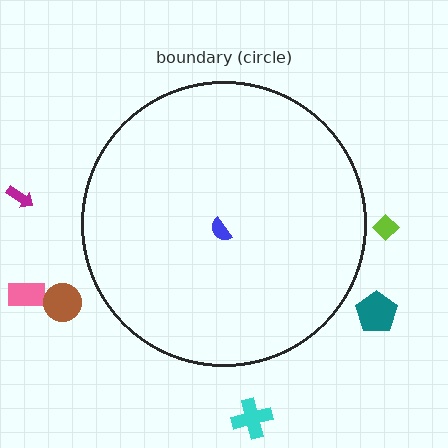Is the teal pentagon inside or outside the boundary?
Outside.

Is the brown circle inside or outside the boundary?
Outside.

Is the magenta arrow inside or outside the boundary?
Outside.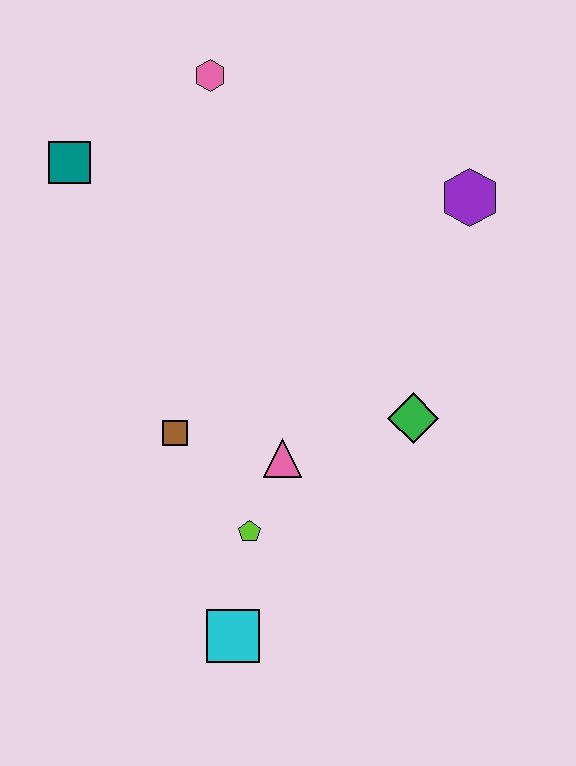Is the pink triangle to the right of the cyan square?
Yes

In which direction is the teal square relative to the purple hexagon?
The teal square is to the left of the purple hexagon.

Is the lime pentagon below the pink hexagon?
Yes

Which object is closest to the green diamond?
The pink triangle is closest to the green diamond.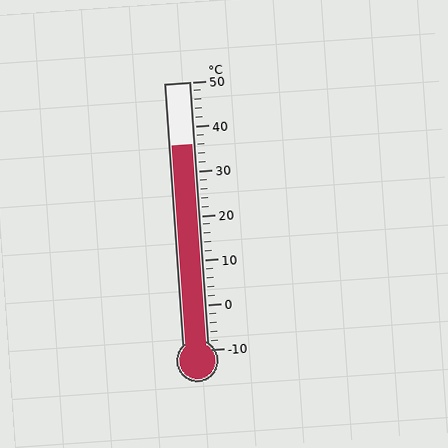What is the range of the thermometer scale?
The thermometer scale ranges from -10°C to 50°C.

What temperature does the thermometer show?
The thermometer shows approximately 36°C.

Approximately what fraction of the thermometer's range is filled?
The thermometer is filled to approximately 75% of its range.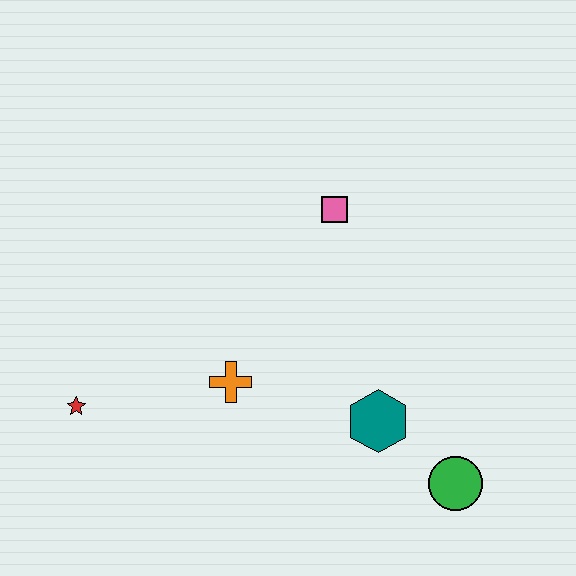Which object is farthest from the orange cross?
The green circle is farthest from the orange cross.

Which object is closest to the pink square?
The orange cross is closest to the pink square.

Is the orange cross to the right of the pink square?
No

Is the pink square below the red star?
No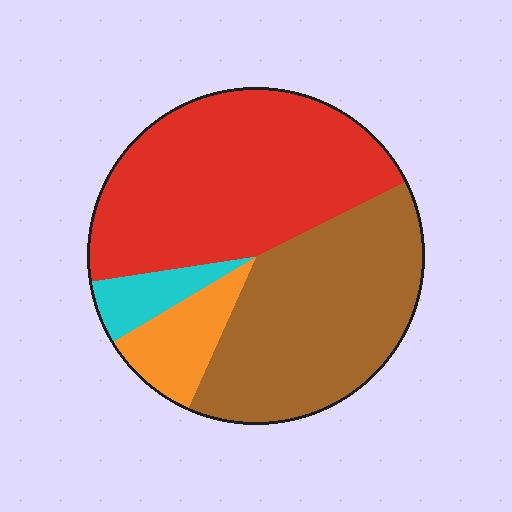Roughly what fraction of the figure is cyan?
Cyan takes up about one tenth (1/10) of the figure.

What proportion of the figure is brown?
Brown covers roughly 40% of the figure.